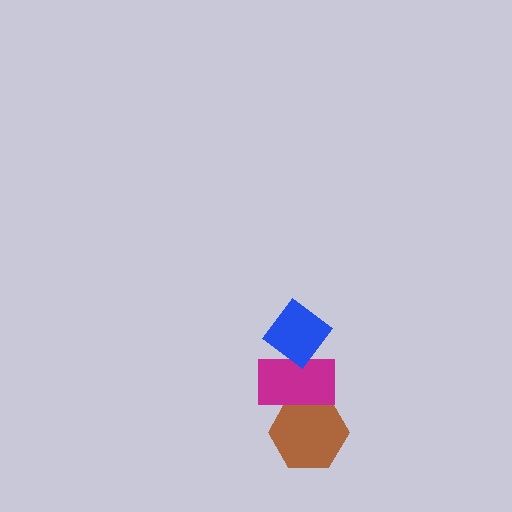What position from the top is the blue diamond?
The blue diamond is 1st from the top.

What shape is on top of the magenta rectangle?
The blue diamond is on top of the magenta rectangle.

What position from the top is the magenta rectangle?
The magenta rectangle is 2nd from the top.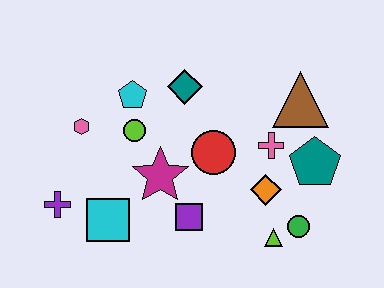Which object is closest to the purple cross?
The cyan square is closest to the purple cross.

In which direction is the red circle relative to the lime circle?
The red circle is to the right of the lime circle.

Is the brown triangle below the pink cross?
No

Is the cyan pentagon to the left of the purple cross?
No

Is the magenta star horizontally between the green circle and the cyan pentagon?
Yes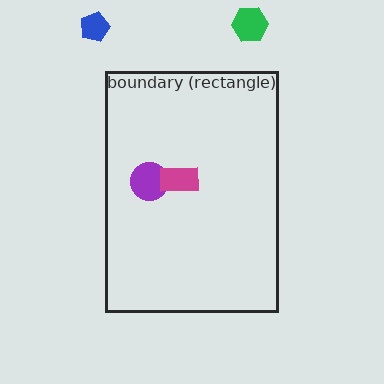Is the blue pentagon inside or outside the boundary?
Outside.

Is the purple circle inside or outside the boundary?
Inside.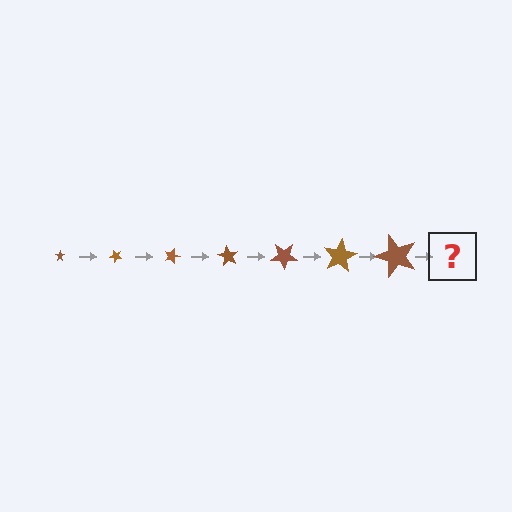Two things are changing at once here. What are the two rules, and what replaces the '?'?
The two rules are that the star grows larger each step and it rotates 45 degrees each step. The '?' should be a star, larger than the previous one and rotated 315 degrees from the start.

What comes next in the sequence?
The next element should be a star, larger than the previous one and rotated 315 degrees from the start.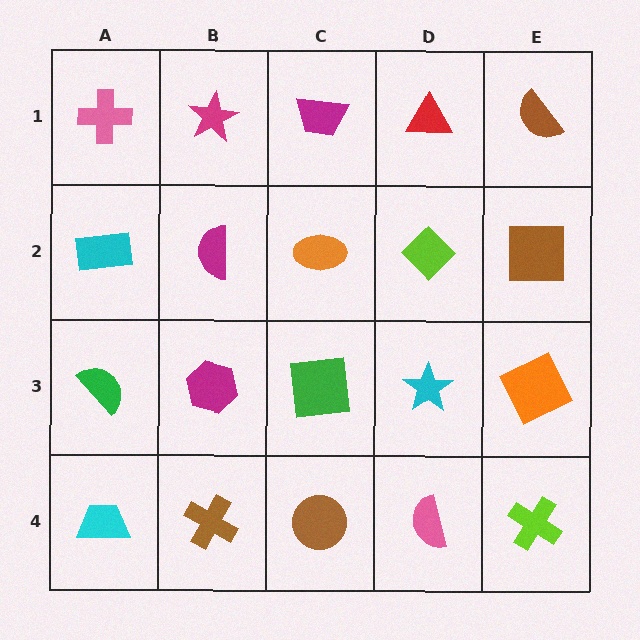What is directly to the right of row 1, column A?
A magenta star.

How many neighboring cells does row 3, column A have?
3.